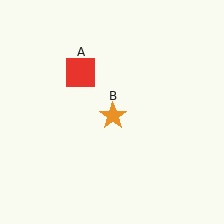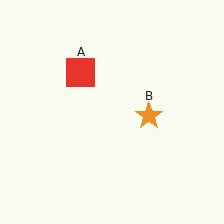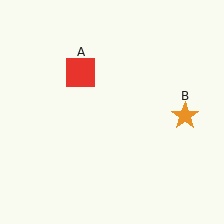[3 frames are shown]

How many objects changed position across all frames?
1 object changed position: orange star (object B).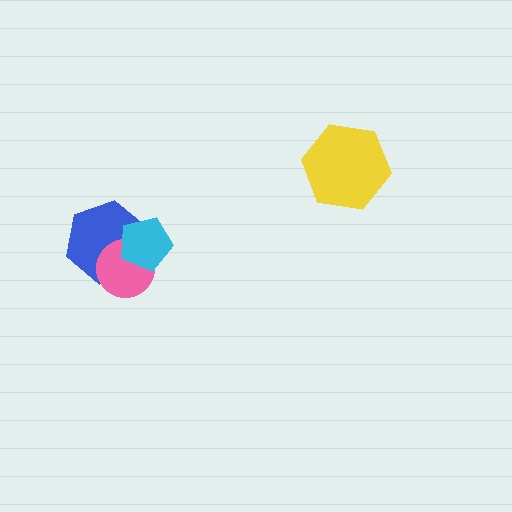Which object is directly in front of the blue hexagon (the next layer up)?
The pink circle is directly in front of the blue hexagon.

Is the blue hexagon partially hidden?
Yes, it is partially covered by another shape.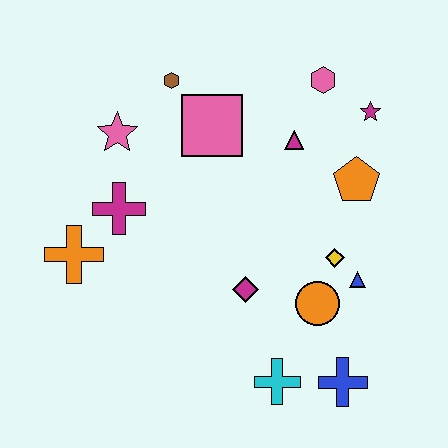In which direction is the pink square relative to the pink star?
The pink square is to the right of the pink star.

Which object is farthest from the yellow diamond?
The orange cross is farthest from the yellow diamond.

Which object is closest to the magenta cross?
The orange cross is closest to the magenta cross.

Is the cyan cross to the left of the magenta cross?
No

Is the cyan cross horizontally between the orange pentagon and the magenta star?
No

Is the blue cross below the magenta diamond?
Yes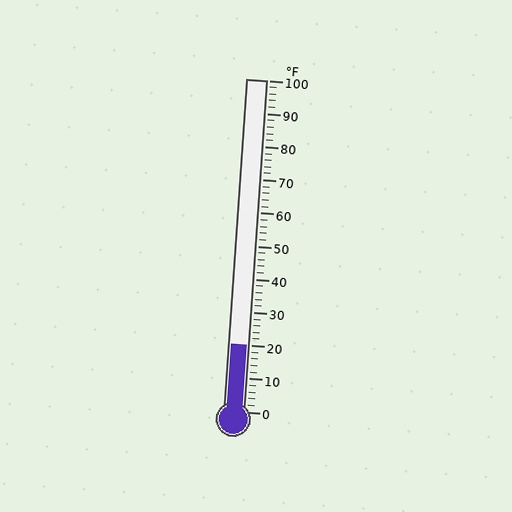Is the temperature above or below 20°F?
The temperature is at 20°F.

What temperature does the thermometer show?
The thermometer shows approximately 20°F.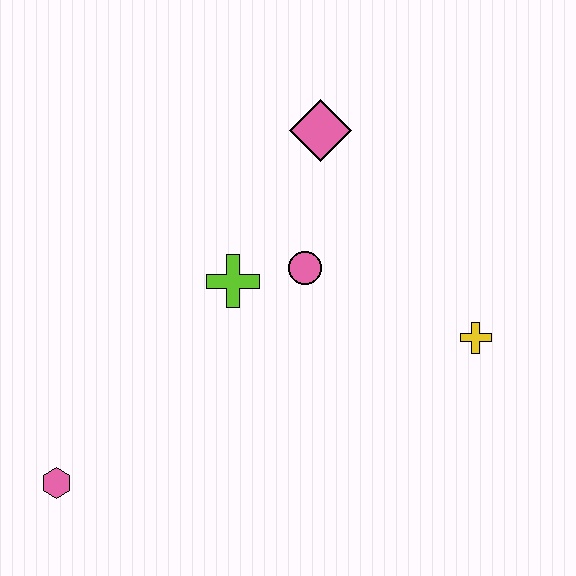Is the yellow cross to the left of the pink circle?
No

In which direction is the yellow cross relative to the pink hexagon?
The yellow cross is to the right of the pink hexagon.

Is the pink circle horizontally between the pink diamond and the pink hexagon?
Yes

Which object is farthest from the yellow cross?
The pink hexagon is farthest from the yellow cross.